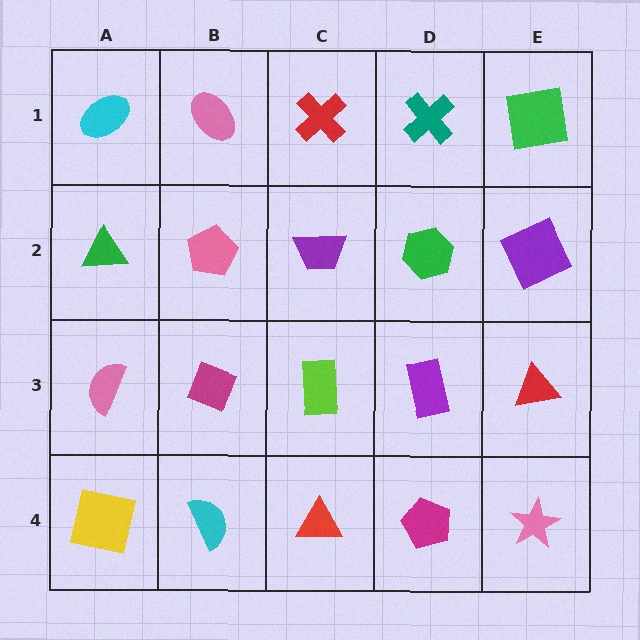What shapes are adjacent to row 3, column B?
A pink pentagon (row 2, column B), a cyan semicircle (row 4, column B), a pink semicircle (row 3, column A), a lime rectangle (row 3, column C).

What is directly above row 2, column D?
A teal cross.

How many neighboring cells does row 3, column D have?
4.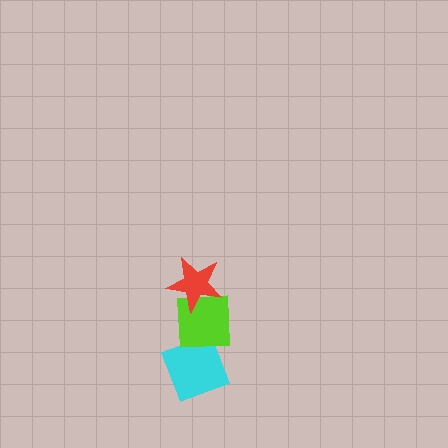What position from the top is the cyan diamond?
The cyan diamond is 3rd from the top.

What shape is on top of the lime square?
The red star is on top of the lime square.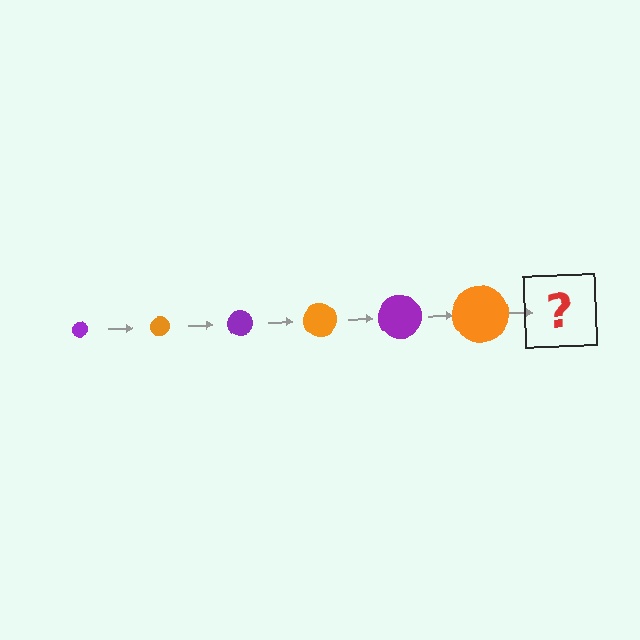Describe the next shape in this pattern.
It should be a purple circle, larger than the previous one.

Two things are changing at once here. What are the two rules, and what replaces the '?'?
The two rules are that the circle grows larger each step and the color cycles through purple and orange. The '?' should be a purple circle, larger than the previous one.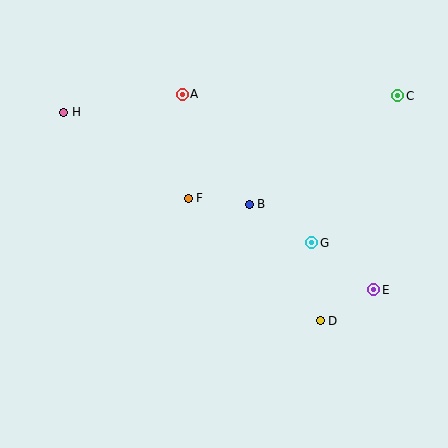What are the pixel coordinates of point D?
Point D is at (320, 321).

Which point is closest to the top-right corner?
Point C is closest to the top-right corner.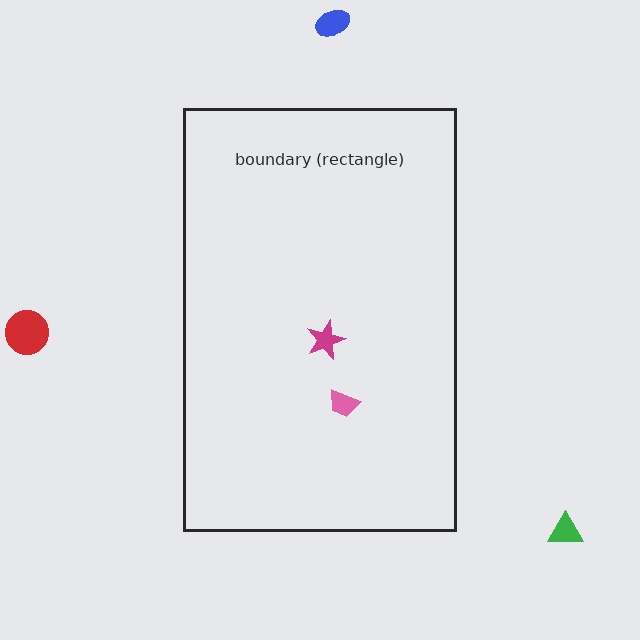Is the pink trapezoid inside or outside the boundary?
Inside.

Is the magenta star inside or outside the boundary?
Inside.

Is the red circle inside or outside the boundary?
Outside.